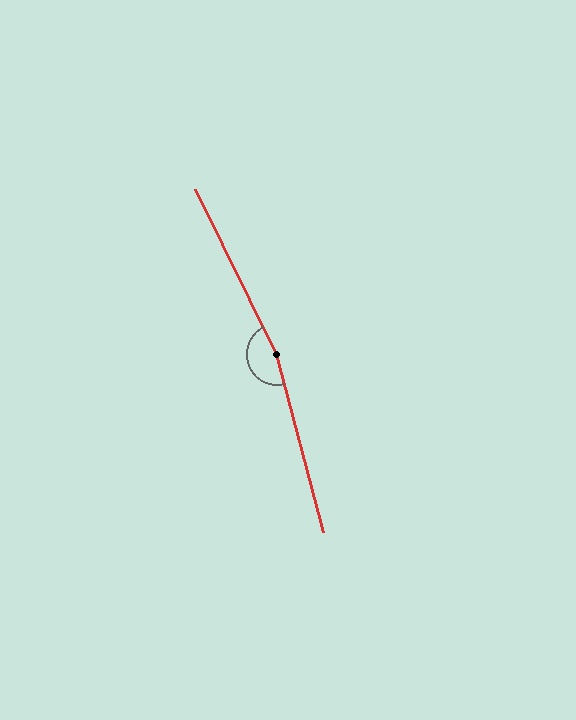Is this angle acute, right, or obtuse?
It is obtuse.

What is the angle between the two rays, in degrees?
Approximately 168 degrees.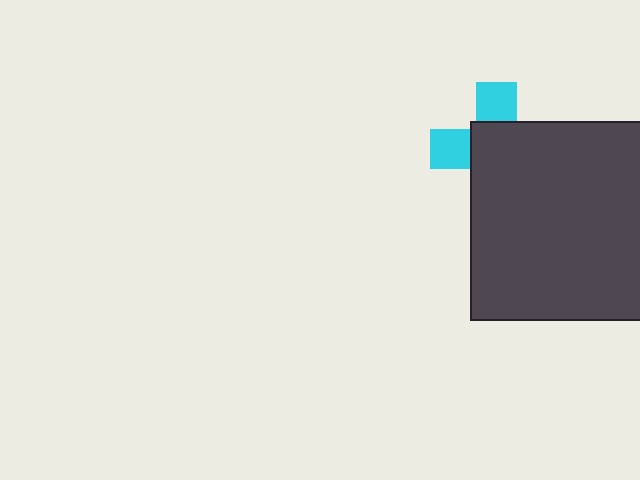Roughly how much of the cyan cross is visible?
A small part of it is visible (roughly 35%).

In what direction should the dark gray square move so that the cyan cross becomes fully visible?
The dark gray square should move toward the lower-right. That is the shortest direction to clear the overlap and leave the cyan cross fully visible.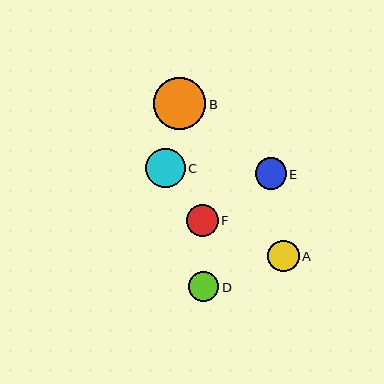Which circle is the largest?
Circle B is the largest with a size of approximately 52 pixels.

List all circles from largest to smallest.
From largest to smallest: B, C, F, E, A, D.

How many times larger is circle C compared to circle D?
Circle C is approximately 1.3 times the size of circle D.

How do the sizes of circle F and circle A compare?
Circle F and circle A are approximately the same size.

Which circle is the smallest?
Circle D is the smallest with a size of approximately 30 pixels.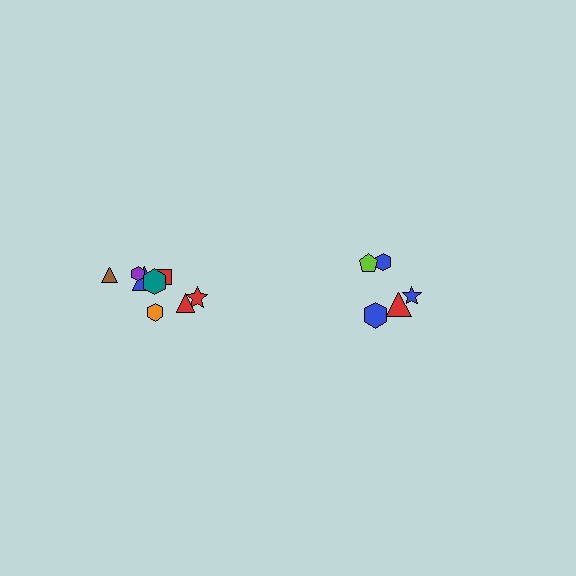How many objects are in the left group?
There are 8 objects.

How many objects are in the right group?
There are 5 objects.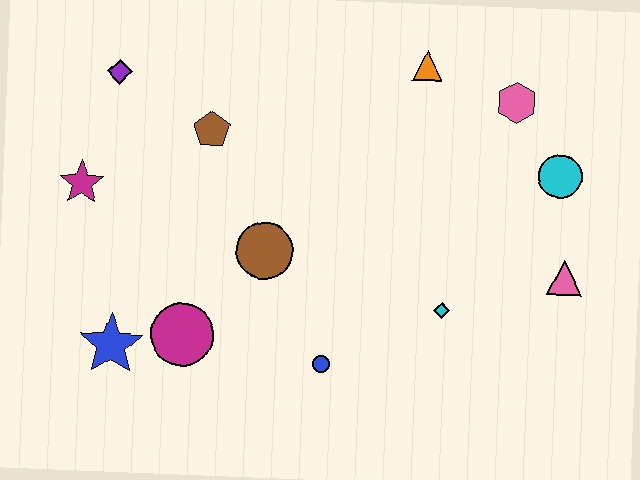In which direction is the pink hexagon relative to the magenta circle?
The pink hexagon is to the right of the magenta circle.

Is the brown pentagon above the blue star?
Yes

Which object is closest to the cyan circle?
The pink hexagon is closest to the cyan circle.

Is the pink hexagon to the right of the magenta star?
Yes